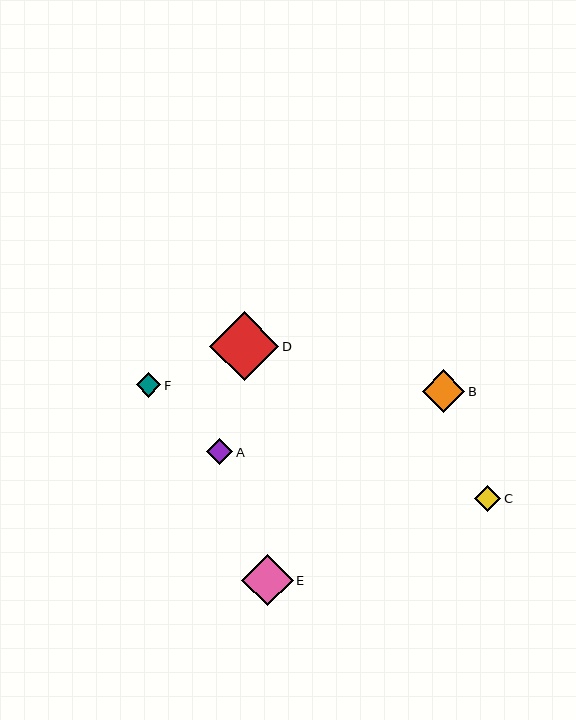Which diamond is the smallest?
Diamond F is the smallest with a size of approximately 24 pixels.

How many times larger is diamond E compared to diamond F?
Diamond E is approximately 2.1 times the size of diamond F.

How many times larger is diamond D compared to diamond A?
Diamond D is approximately 2.6 times the size of diamond A.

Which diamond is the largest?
Diamond D is the largest with a size of approximately 70 pixels.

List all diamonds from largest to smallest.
From largest to smallest: D, E, B, C, A, F.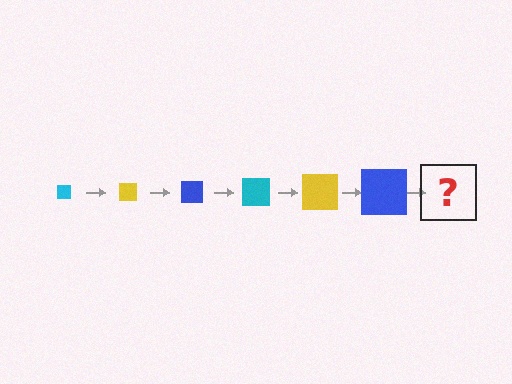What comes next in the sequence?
The next element should be a cyan square, larger than the previous one.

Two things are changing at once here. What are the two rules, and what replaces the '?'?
The two rules are that the square grows larger each step and the color cycles through cyan, yellow, and blue. The '?' should be a cyan square, larger than the previous one.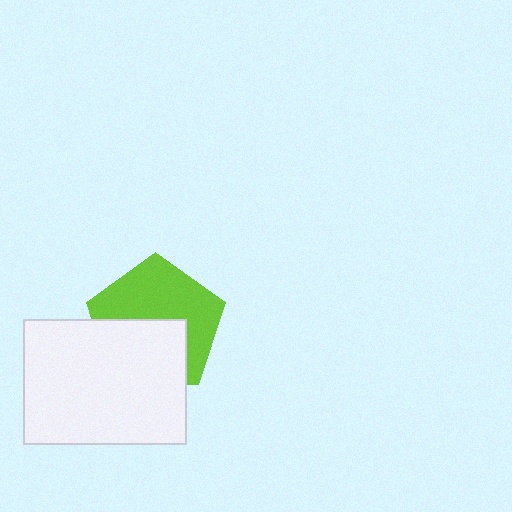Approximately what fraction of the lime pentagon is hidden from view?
Roughly 44% of the lime pentagon is hidden behind the white rectangle.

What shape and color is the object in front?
The object in front is a white rectangle.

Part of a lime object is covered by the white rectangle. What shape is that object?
It is a pentagon.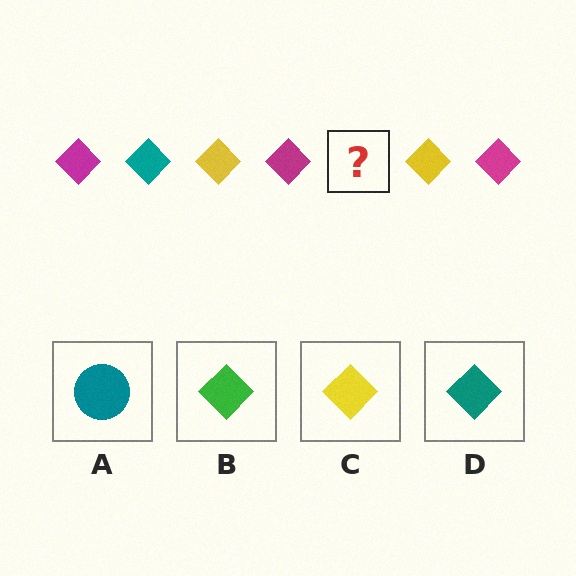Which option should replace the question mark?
Option D.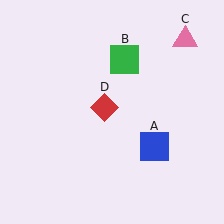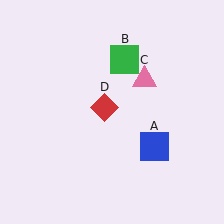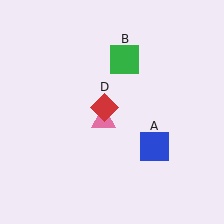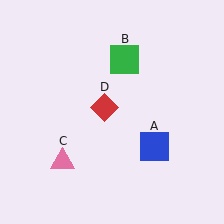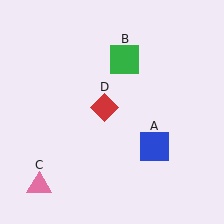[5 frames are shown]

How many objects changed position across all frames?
1 object changed position: pink triangle (object C).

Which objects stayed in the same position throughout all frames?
Blue square (object A) and green square (object B) and red diamond (object D) remained stationary.